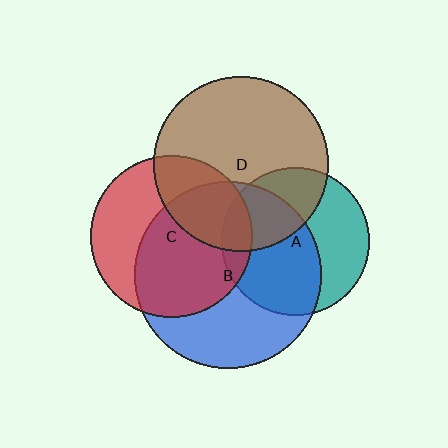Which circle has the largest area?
Circle B (blue).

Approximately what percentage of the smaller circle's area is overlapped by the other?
Approximately 60%.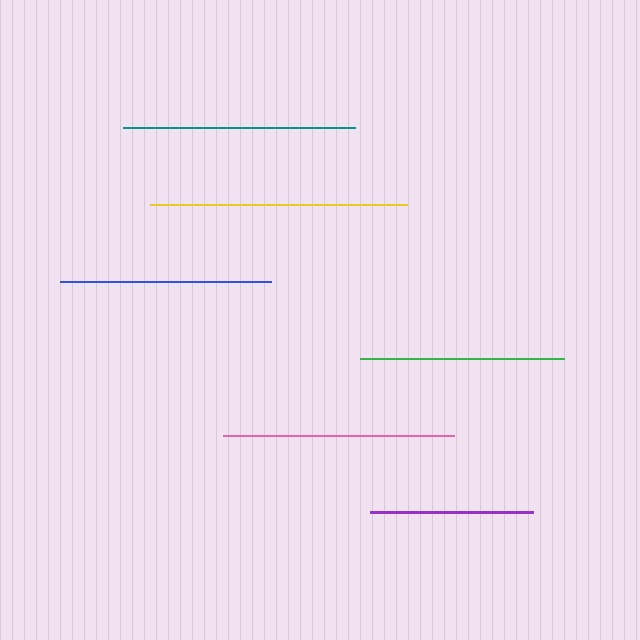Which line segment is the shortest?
The purple line is the shortest at approximately 163 pixels.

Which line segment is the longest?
The yellow line is the longest at approximately 257 pixels.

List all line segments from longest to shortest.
From longest to shortest: yellow, teal, pink, blue, green, purple.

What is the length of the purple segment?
The purple segment is approximately 163 pixels long.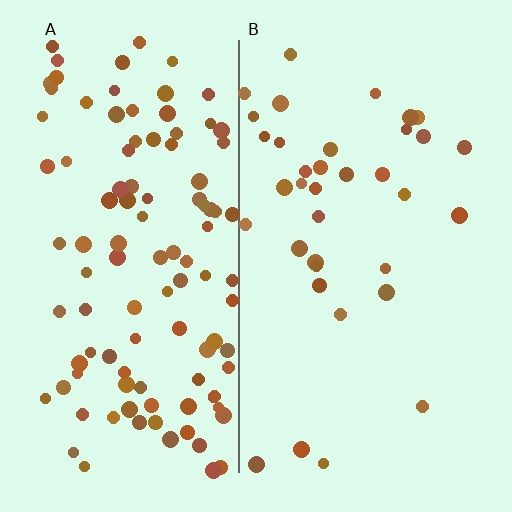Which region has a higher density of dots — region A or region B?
A (the left).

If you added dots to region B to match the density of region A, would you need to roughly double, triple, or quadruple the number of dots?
Approximately triple.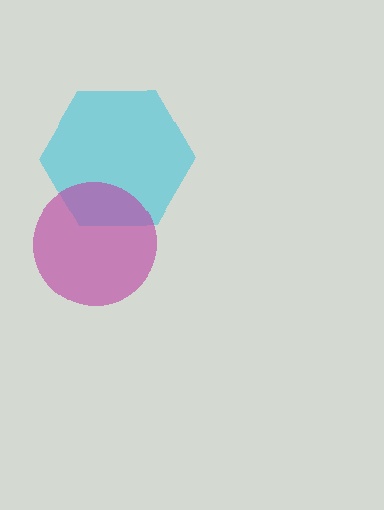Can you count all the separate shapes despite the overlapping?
Yes, there are 2 separate shapes.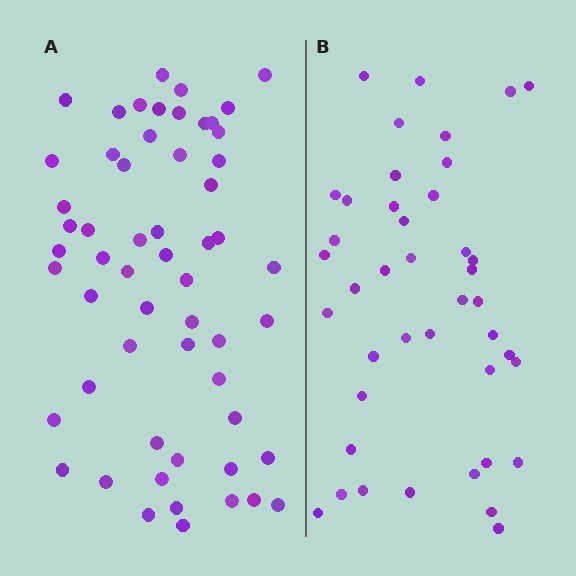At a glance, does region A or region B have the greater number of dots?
Region A (the left region) has more dots.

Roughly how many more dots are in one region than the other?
Region A has approximately 15 more dots than region B.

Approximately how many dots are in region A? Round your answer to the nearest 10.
About 60 dots. (The exact count is 57, which rounds to 60.)